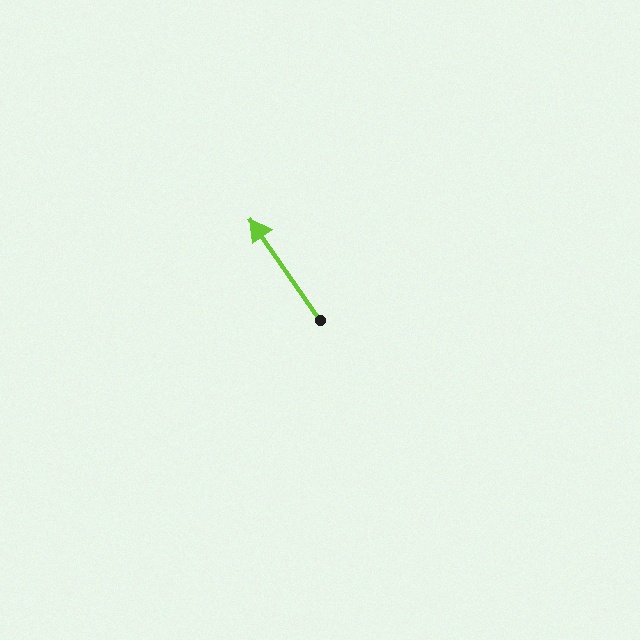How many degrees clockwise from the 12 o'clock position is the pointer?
Approximately 325 degrees.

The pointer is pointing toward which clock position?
Roughly 11 o'clock.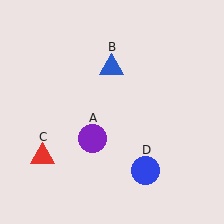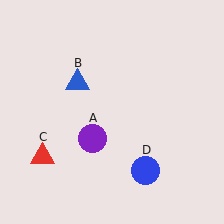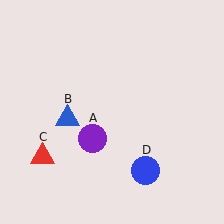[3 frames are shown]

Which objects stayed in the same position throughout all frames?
Purple circle (object A) and red triangle (object C) and blue circle (object D) remained stationary.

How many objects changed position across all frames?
1 object changed position: blue triangle (object B).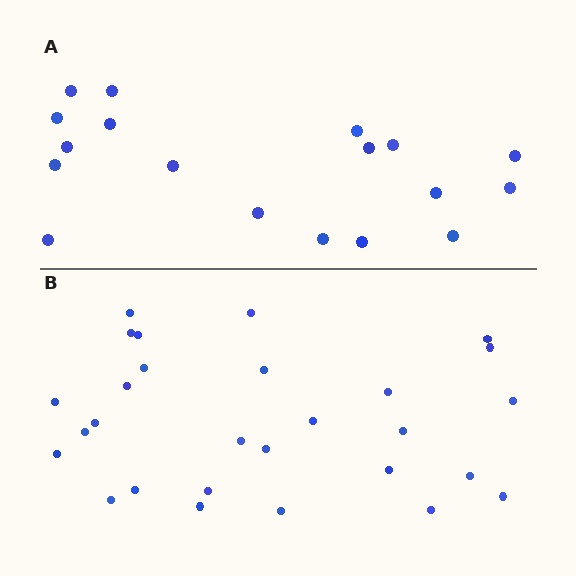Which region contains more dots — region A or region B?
Region B (the bottom region) has more dots.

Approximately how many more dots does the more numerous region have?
Region B has roughly 10 or so more dots than region A.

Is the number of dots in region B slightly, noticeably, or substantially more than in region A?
Region B has substantially more. The ratio is roughly 1.6 to 1.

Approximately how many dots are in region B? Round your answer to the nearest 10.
About 30 dots. (The exact count is 28, which rounds to 30.)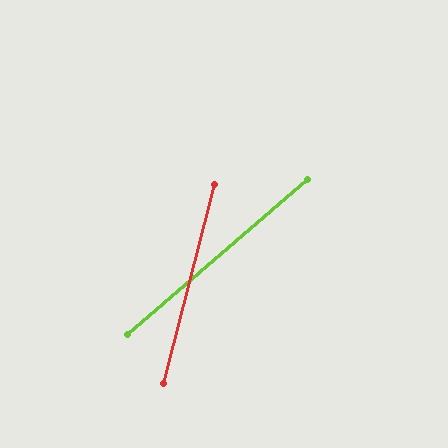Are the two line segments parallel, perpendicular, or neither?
Neither parallel nor perpendicular — they differ by about 35°.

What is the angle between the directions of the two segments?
Approximately 35 degrees.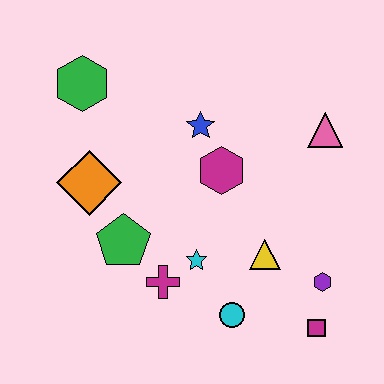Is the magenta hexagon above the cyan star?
Yes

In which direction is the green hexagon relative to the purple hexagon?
The green hexagon is to the left of the purple hexagon.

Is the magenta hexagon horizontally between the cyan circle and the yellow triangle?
No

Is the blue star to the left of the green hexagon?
No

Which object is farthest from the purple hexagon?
The green hexagon is farthest from the purple hexagon.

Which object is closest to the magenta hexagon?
The blue star is closest to the magenta hexagon.